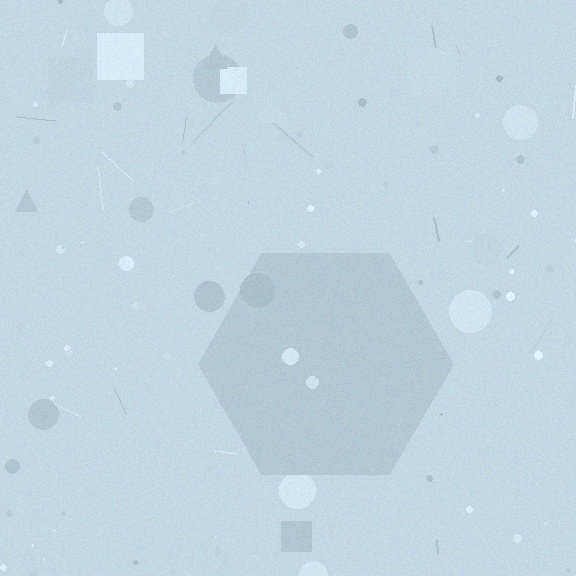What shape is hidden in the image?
A hexagon is hidden in the image.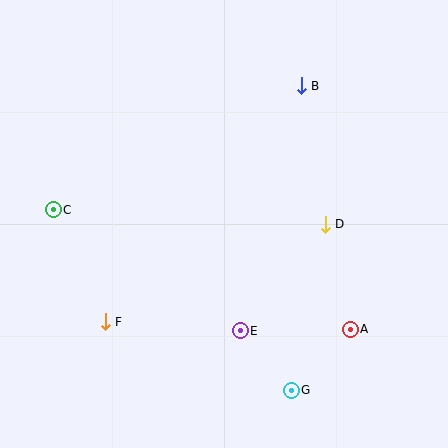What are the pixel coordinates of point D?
Point D is at (325, 224).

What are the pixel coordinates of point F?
Point F is at (105, 322).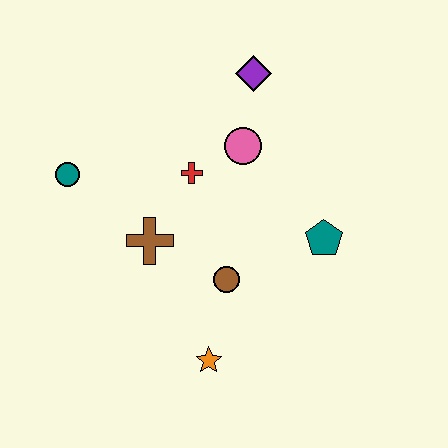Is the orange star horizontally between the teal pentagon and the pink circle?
No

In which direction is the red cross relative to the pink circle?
The red cross is to the left of the pink circle.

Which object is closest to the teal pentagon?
The brown circle is closest to the teal pentagon.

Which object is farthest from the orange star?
The purple diamond is farthest from the orange star.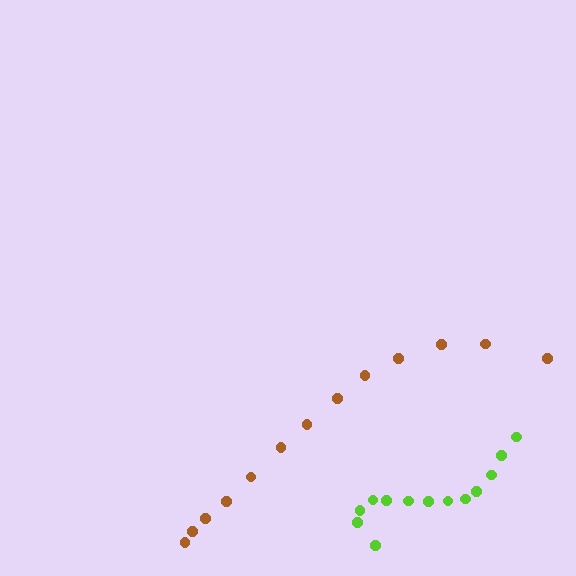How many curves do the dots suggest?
There are 2 distinct paths.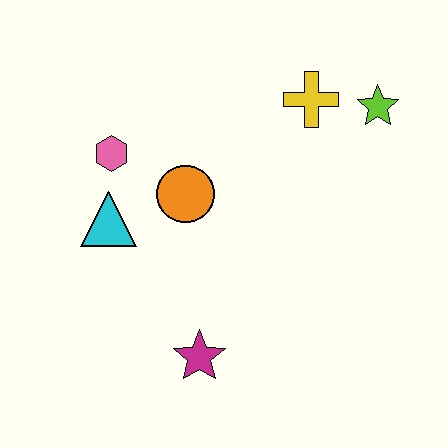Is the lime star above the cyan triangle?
Yes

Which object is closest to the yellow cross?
The lime star is closest to the yellow cross.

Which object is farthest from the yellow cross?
The magenta star is farthest from the yellow cross.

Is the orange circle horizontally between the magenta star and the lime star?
No